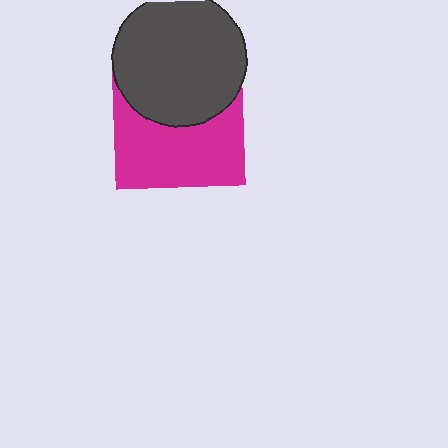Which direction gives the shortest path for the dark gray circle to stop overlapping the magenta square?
Moving up gives the shortest separation.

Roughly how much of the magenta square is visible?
About half of it is visible (roughly 56%).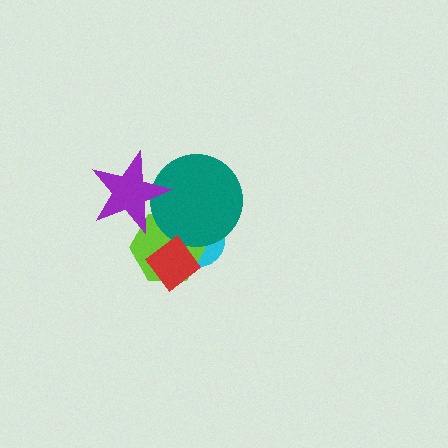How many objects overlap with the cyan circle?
3 objects overlap with the cyan circle.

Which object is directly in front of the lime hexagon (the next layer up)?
The teal circle is directly in front of the lime hexagon.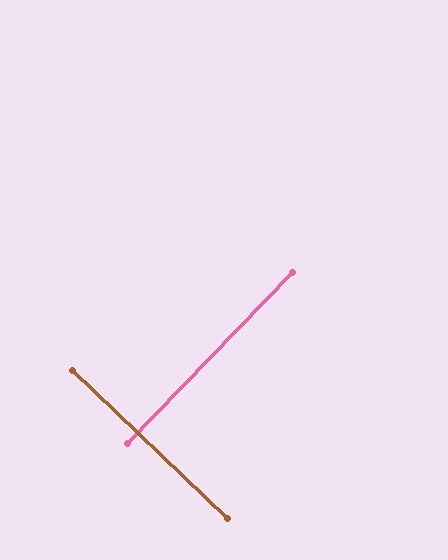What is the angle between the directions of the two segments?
Approximately 90 degrees.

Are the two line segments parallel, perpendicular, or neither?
Perpendicular — they meet at approximately 90°.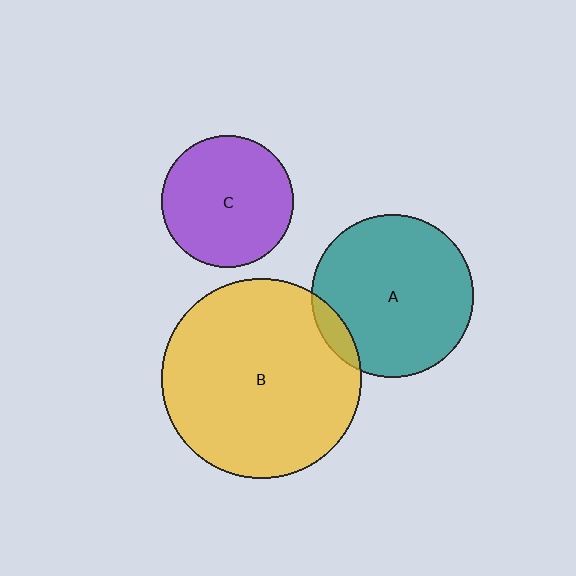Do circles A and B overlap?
Yes.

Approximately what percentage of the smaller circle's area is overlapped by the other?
Approximately 10%.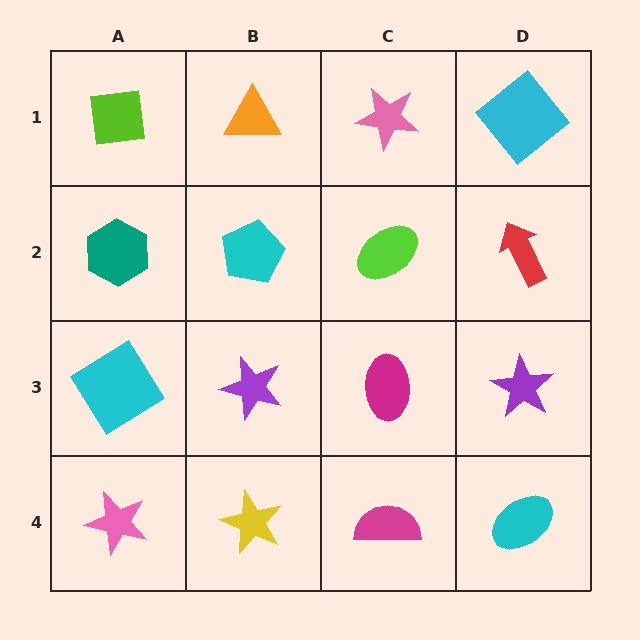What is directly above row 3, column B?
A cyan pentagon.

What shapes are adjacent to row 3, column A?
A teal hexagon (row 2, column A), a pink star (row 4, column A), a purple star (row 3, column B).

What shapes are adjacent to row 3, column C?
A lime ellipse (row 2, column C), a magenta semicircle (row 4, column C), a purple star (row 3, column B), a purple star (row 3, column D).